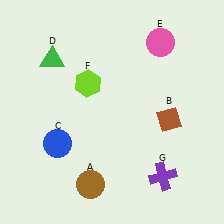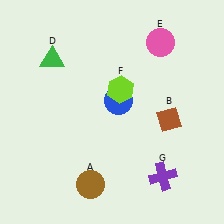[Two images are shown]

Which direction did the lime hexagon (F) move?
The lime hexagon (F) moved right.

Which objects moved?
The objects that moved are: the blue circle (C), the lime hexagon (F).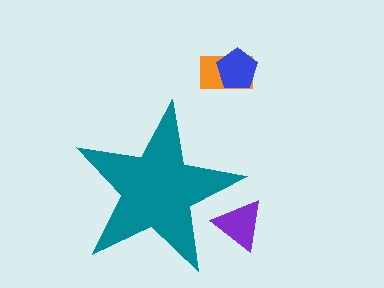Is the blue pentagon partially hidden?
No, the blue pentagon is fully visible.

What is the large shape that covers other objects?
A teal star.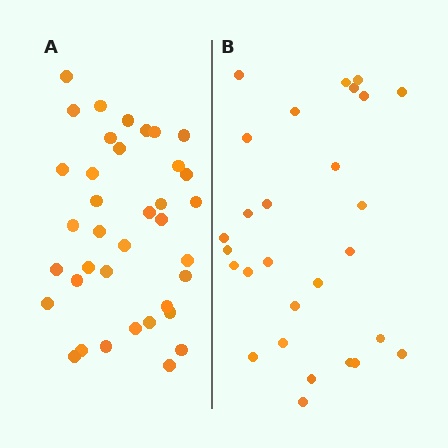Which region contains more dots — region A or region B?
Region A (the left region) has more dots.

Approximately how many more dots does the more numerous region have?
Region A has roughly 8 or so more dots than region B.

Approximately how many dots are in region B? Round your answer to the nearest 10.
About 30 dots. (The exact count is 28, which rounds to 30.)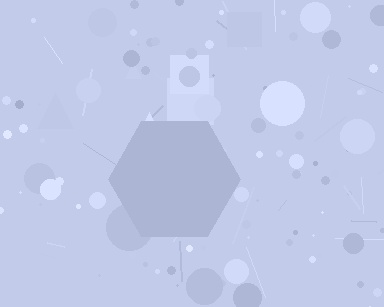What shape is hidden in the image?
A hexagon is hidden in the image.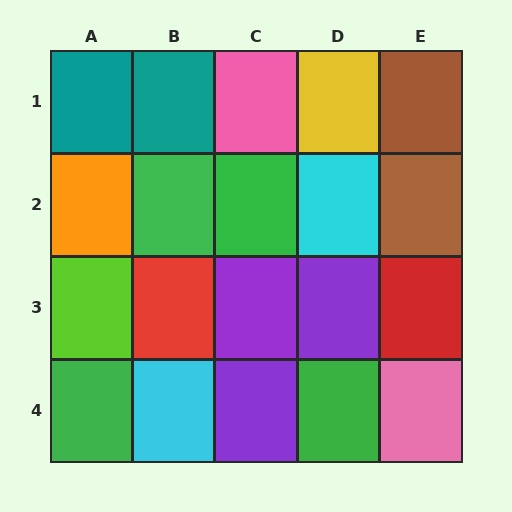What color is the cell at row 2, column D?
Cyan.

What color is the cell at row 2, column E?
Brown.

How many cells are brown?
2 cells are brown.